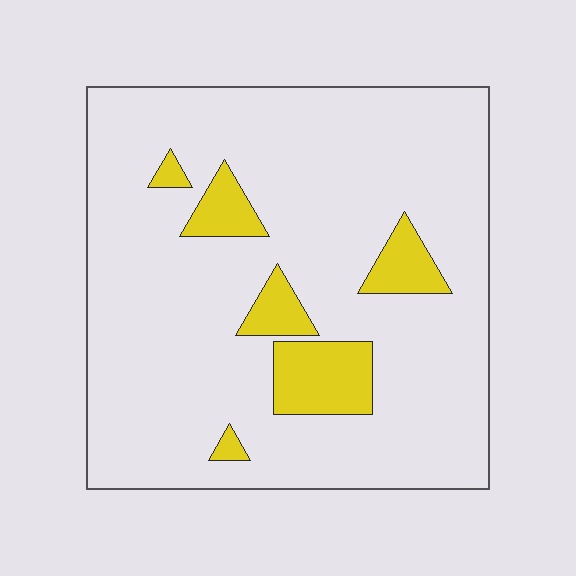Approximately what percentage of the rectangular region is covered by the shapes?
Approximately 10%.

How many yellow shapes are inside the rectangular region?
6.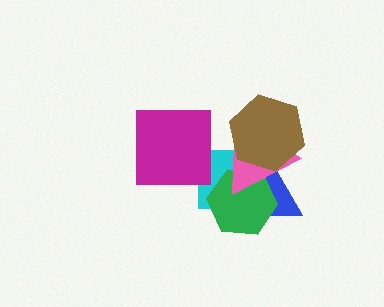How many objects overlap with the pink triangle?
4 objects overlap with the pink triangle.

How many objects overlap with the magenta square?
0 objects overlap with the magenta square.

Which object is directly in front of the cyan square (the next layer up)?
The blue triangle is directly in front of the cyan square.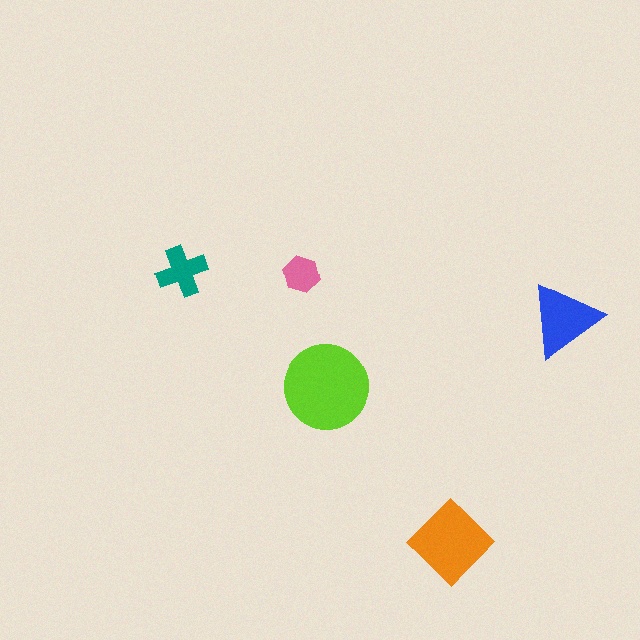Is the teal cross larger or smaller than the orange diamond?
Smaller.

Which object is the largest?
The lime circle.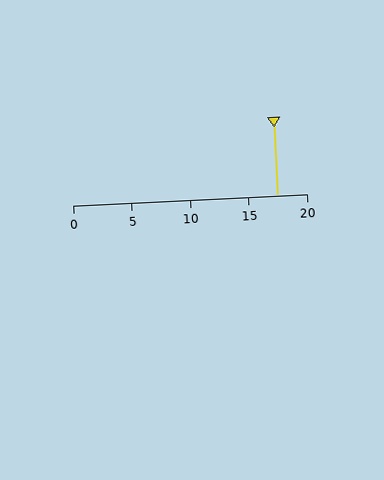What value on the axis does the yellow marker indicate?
The marker indicates approximately 17.5.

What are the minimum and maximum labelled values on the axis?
The axis runs from 0 to 20.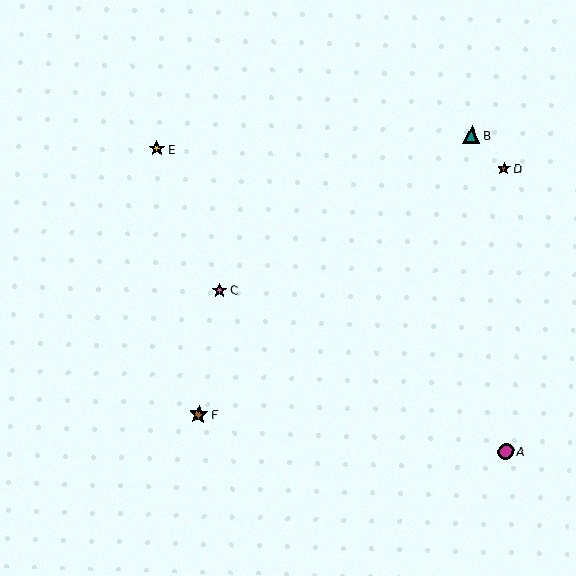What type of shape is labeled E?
Shape E is a yellow star.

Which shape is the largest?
The brown star (labeled F) is the largest.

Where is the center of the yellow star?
The center of the yellow star is at (157, 149).